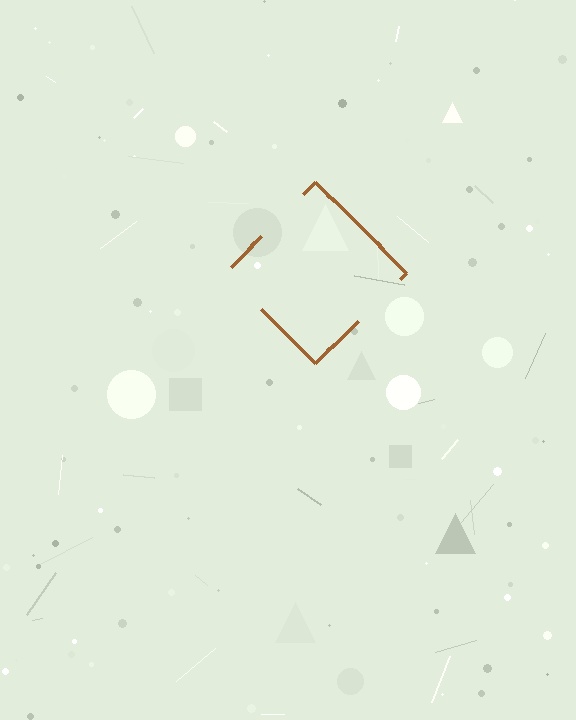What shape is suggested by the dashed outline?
The dashed outline suggests a diamond.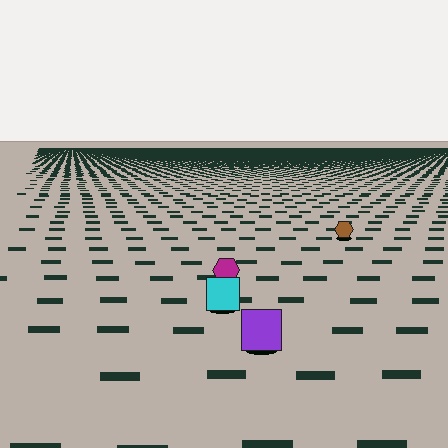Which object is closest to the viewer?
The purple square is closest. The texture marks near it are larger and more spread out.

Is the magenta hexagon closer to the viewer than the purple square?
No. The purple square is closer — you can tell from the texture gradient: the ground texture is coarser near it.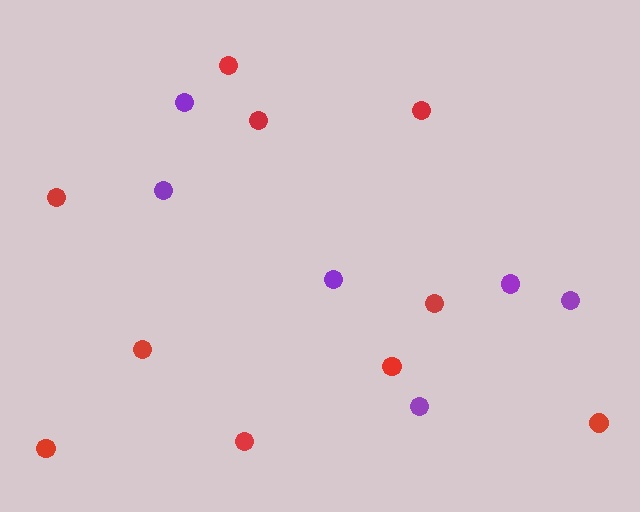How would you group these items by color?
There are 2 groups: one group of red circles (10) and one group of purple circles (6).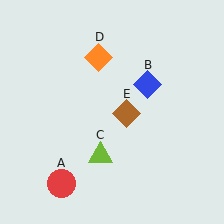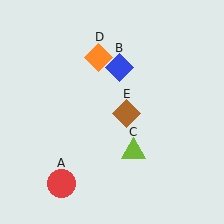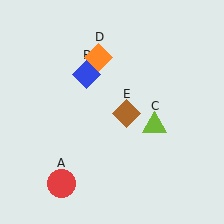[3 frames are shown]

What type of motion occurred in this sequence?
The blue diamond (object B), lime triangle (object C) rotated counterclockwise around the center of the scene.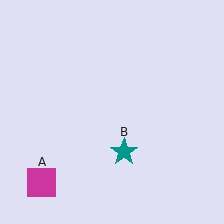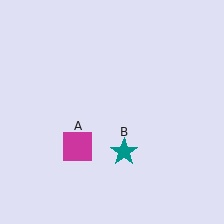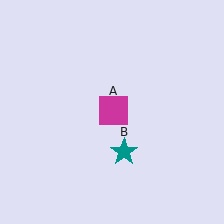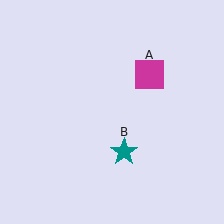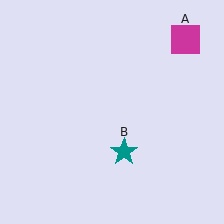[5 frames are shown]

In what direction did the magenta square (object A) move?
The magenta square (object A) moved up and to the right.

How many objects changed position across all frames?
1 object changed position: magenta square (object A).